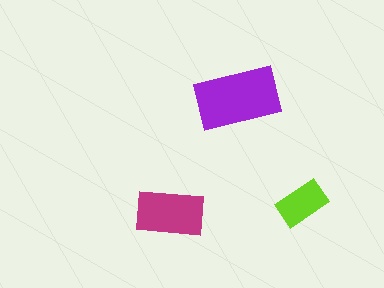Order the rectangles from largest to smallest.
the purple one, the magenta one, the lime one.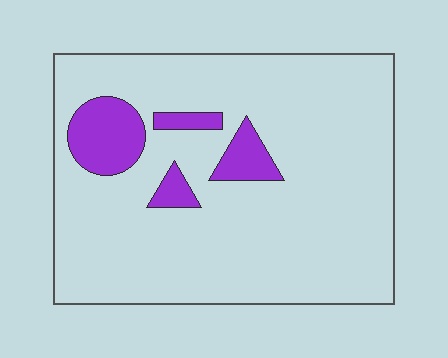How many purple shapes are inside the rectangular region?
4.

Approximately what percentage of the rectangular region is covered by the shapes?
Approximately 10%.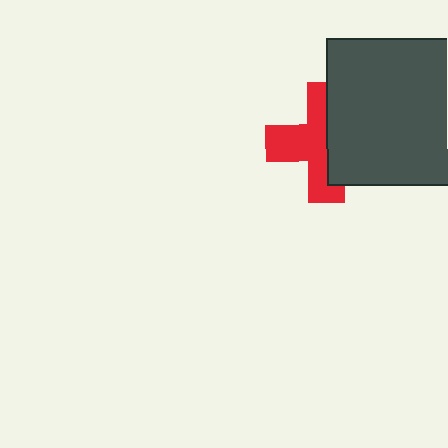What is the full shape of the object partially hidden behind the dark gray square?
The partially hidden object is a red cross.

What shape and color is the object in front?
The object in front is a dark gray square.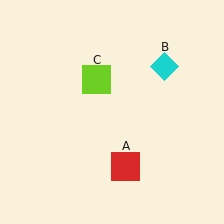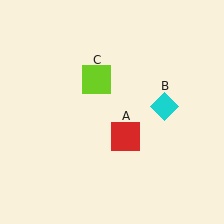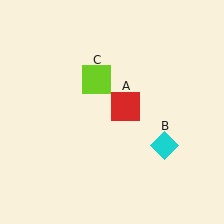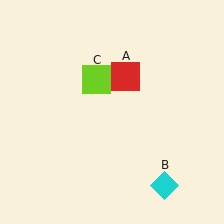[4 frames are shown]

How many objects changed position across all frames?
2 objects changed position: red square (object A), cyan diamond (object B).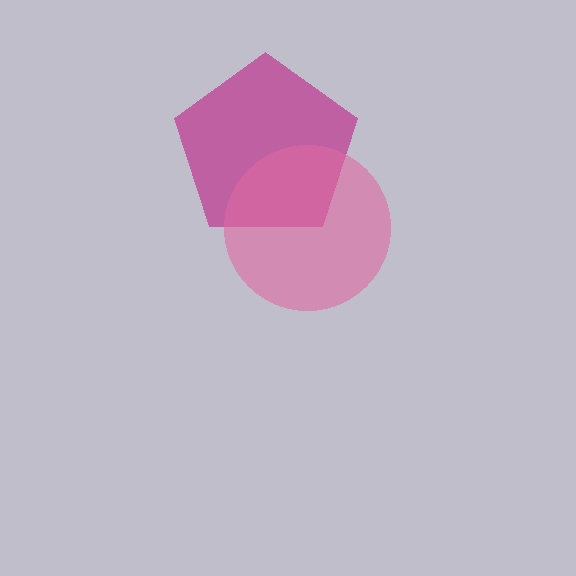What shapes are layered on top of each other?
The layered shapes are: a magenta pentagon, a pink circle.